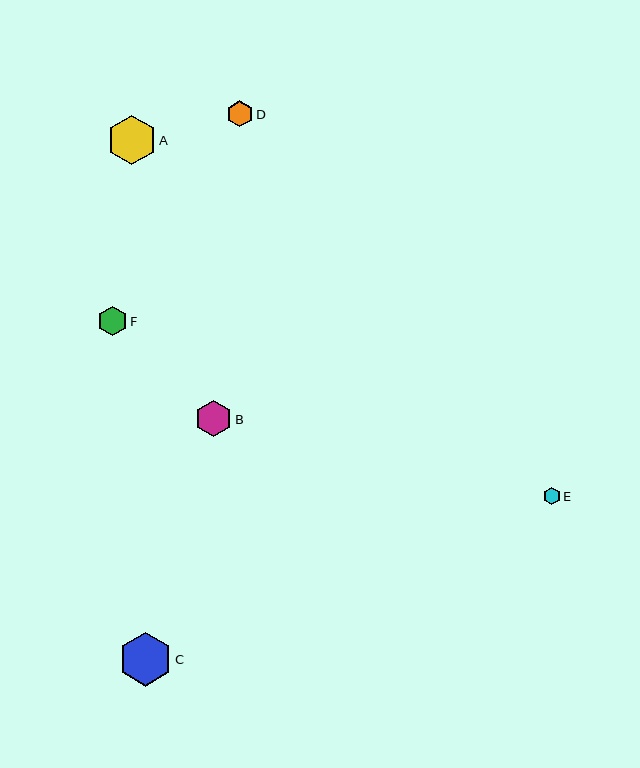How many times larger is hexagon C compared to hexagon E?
Hexagon C is approximately 3.1 times the size of hexagon E.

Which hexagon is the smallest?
Hexagon E is the smallest with a size of approximately 17 pixels.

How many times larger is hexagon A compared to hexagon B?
Hexagon A is approximately 1.4 times the size of hexagon B.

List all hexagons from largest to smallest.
From largest to smallest: C, A, B, F, D, E.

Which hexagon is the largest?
Hexagon C is the largest with a size of approximately 54 pixels.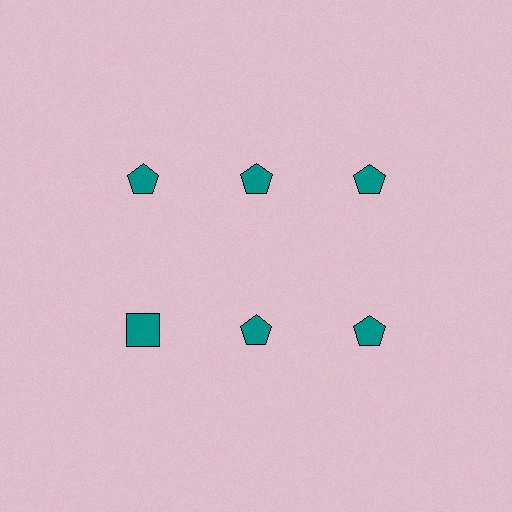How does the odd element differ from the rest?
It has a different shape: square instead of pentagon.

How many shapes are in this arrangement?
There are 6 shapes arranged in a grid pattern.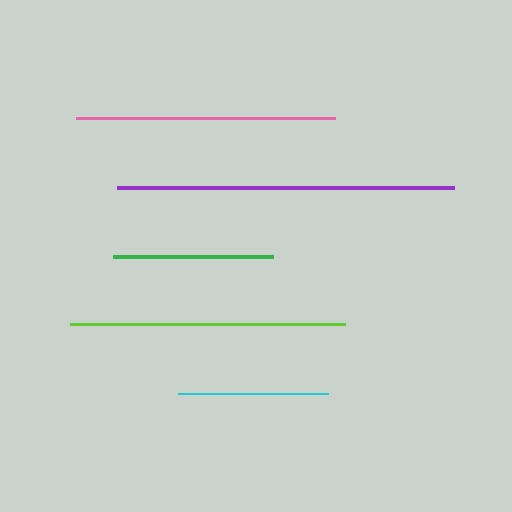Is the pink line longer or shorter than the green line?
The pink line is longer than the green line.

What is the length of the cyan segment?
The cyan segment is approximately 149 pixels long.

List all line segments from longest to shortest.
From longest to shortest: purple, lime, pink, green, cyan.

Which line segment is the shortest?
The cyan line is the shortest at approximately 149 pixels.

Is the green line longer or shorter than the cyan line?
The green line is longer than the cyan line.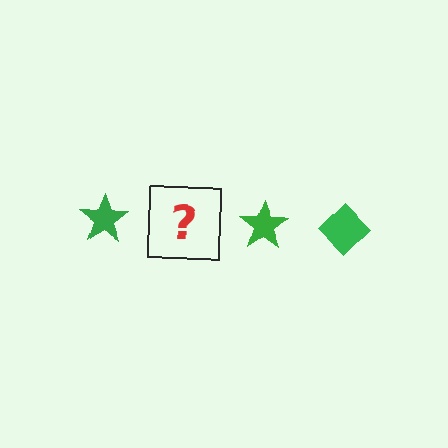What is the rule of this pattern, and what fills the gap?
The rule is that the pattern cycles through star, diamond shapes in green. The gap should be filled with a green diamond.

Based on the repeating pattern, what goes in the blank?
The blank should be a green diamond.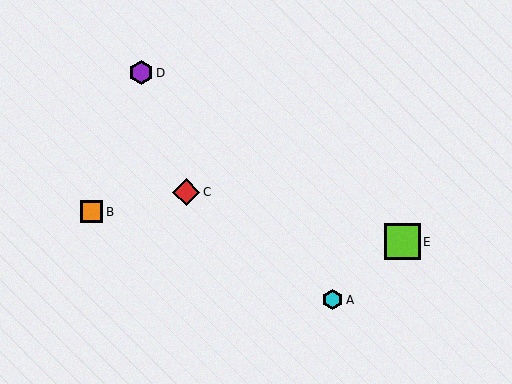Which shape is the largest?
The lime square (labeled E) is the largest.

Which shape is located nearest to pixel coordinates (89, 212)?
The orange square (labeled B) at (92, 212) is nearest to that location.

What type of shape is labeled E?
Shape E is a lime square.